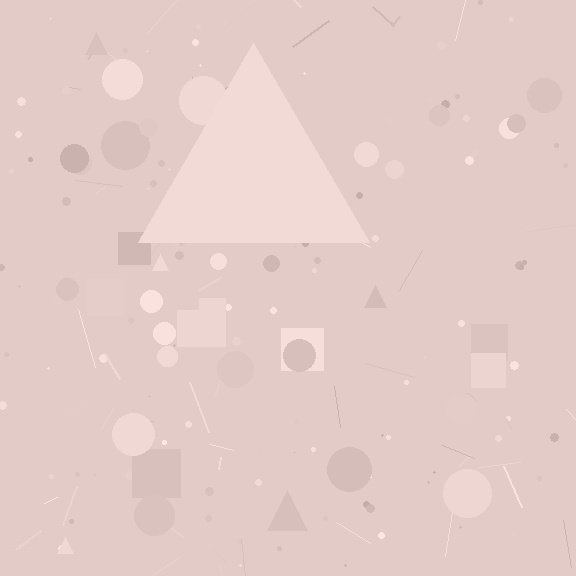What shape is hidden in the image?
A triangle is hidden in the image.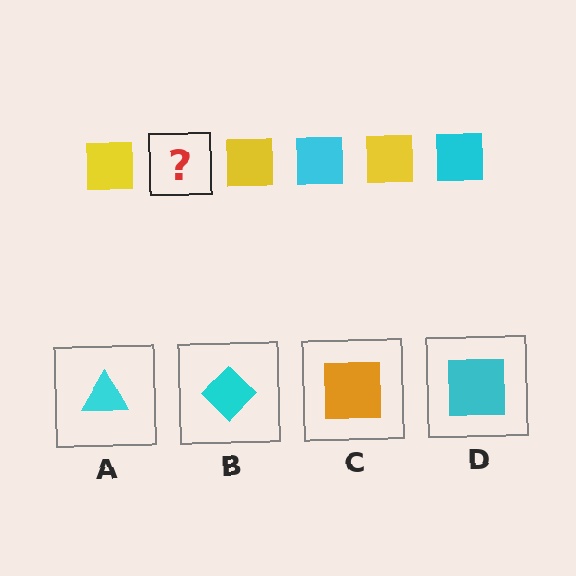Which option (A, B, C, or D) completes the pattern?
D.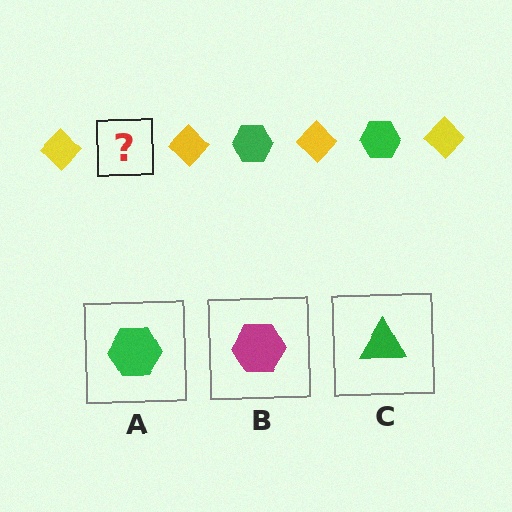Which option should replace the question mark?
Option A.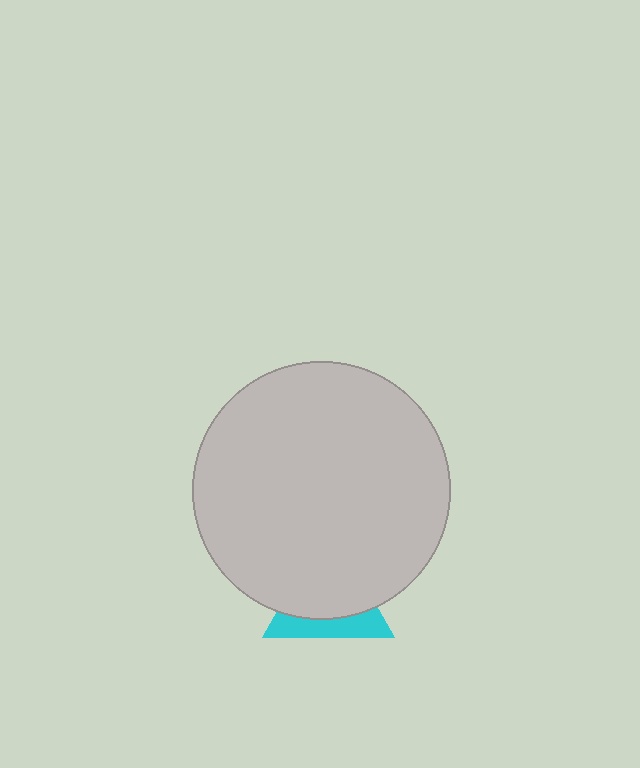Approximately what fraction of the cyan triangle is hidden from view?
Roughly 67% of the cyan triangle is hidden behind the light gray circle.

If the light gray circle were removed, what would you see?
You would see the complete cyan triangle.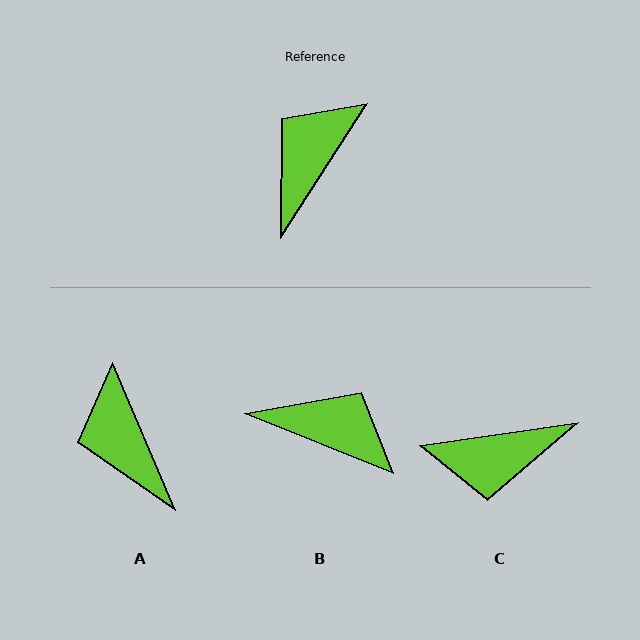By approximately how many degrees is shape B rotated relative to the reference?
Approximately 79 degrees clockwise.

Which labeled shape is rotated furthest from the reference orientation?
C, about 131 degrees away.